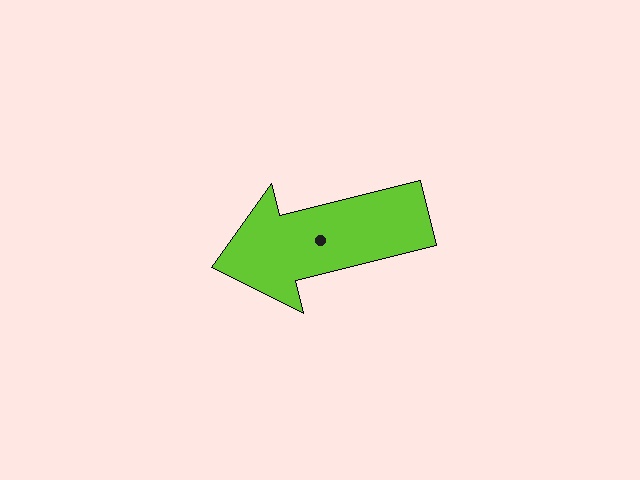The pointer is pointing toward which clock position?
Roughly 9 o'clock.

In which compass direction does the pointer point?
West.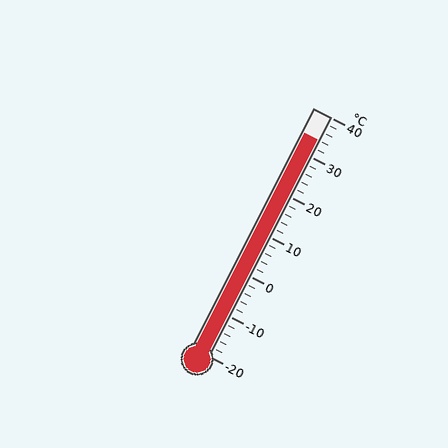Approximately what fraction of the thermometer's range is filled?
The thermometer is filled to approximately 90% of its range.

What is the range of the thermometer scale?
The thermometer scale ranges from -20°C to 40°C.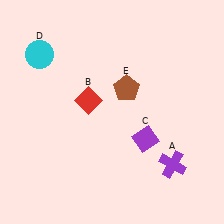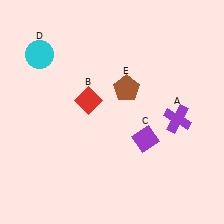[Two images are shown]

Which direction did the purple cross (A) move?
The purple cross (A) moved up.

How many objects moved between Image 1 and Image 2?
1 object moved between the two images.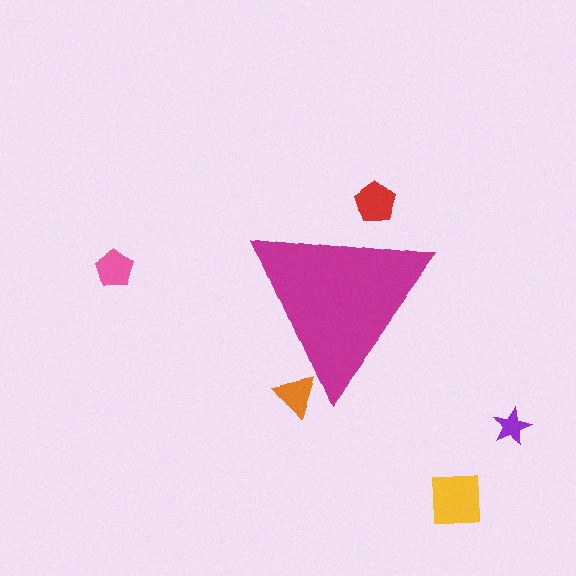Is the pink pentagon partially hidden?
No, the pink pentagon is fully visible.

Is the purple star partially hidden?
No, the purple star is fully visible.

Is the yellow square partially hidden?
No, the yellow square is fully visible.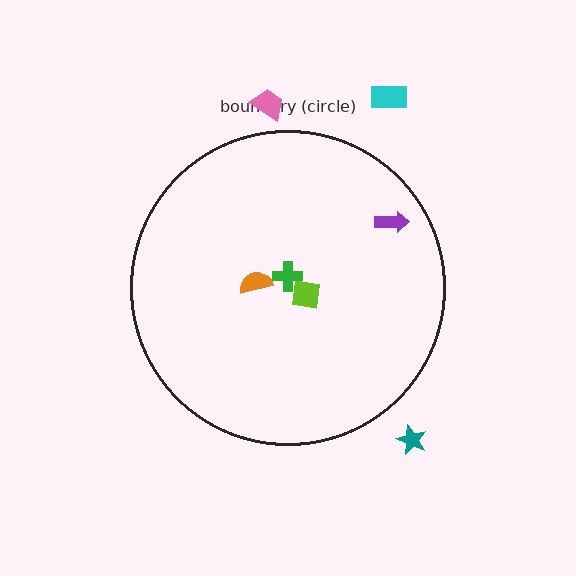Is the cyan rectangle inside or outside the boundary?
Outside.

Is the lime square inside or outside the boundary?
Inside.